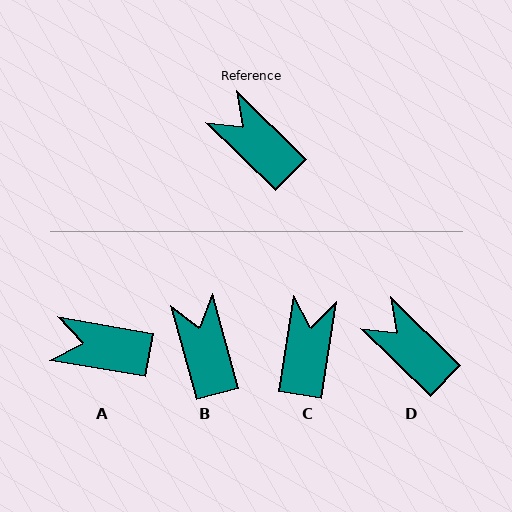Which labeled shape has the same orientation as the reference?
D.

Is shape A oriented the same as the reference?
No, it is off by about 35 degrees.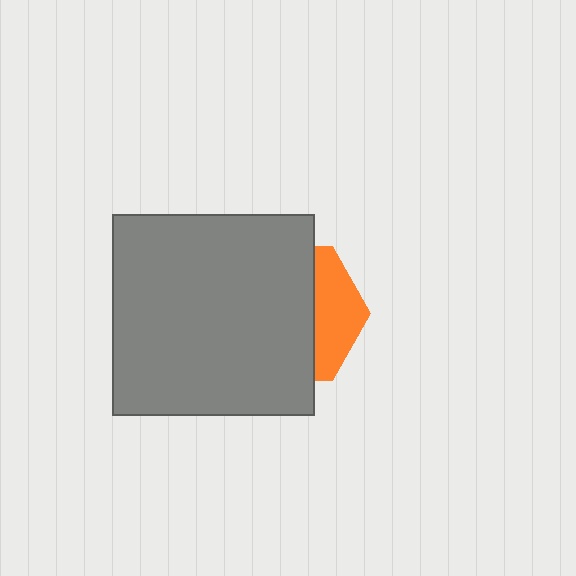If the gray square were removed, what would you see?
You would see the complete orange hexagon.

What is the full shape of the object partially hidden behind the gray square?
The partially hidden object is an orange hexagon.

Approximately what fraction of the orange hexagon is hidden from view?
Roughly 69% of the orange hexagon is hidden behind the gray square.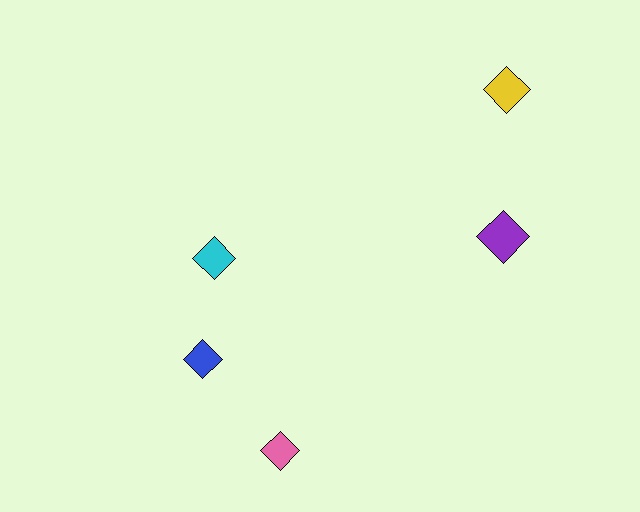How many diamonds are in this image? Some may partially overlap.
There are 5 diamonds.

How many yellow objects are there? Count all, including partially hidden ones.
There is 1 yellow object.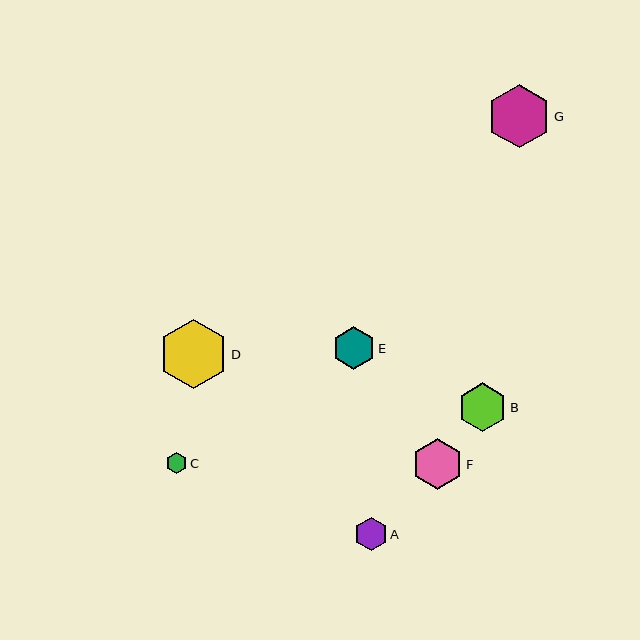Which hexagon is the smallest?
Hexagon C is the smallest with a size of approximately 21 pixels.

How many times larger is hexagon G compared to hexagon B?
Hexagon G is approximately 1.3 times the size of hexagon B.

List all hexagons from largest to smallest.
From largest to smallest: D, G, F, B, E, A, C.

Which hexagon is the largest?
Hexagon D is the largest with a size of approximately 70 pixels.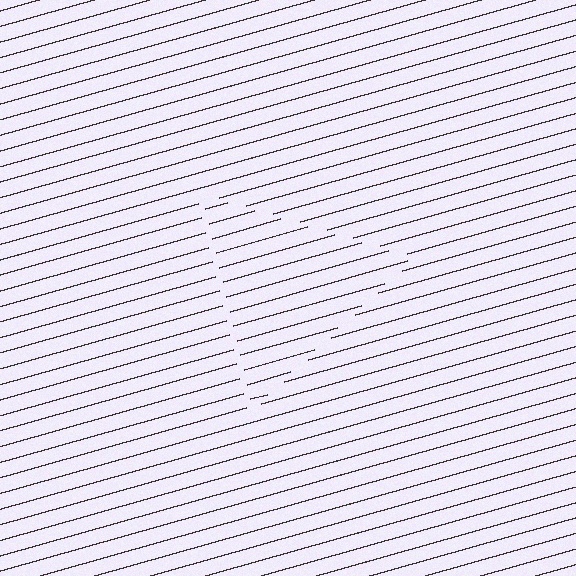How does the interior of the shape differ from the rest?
The interior of the shape contains the same grating, shifted by half a period — the contour is defined by the phase discontinuity where line-ends from the inner and outer gratings abut.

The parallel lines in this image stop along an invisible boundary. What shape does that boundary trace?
An illusory triangle. The interior of the shape contains the same grating, shifted by half a period — the contour is defined by the phase discontinuity where line-ends from the inner and outer gratings abut.